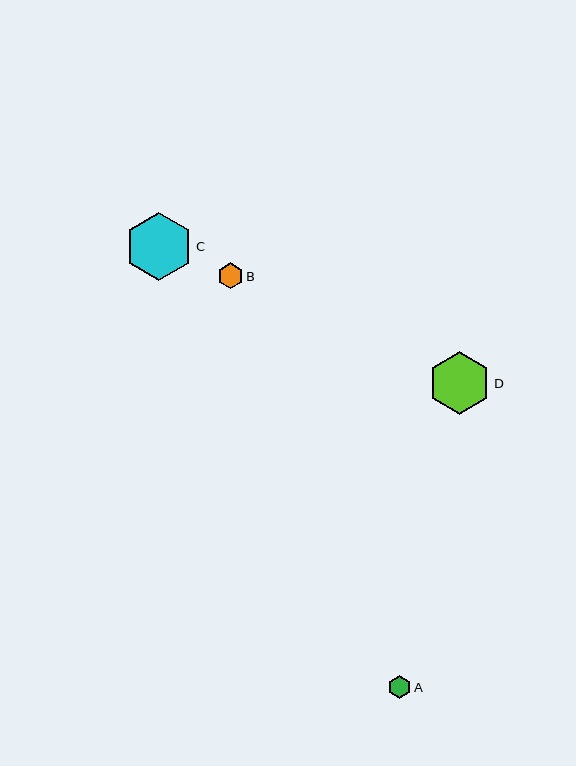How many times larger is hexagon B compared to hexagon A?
Hexagon B is approximately 1.1 times the size of hexagon A.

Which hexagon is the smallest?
Hexagon A is the smallest with a size of approximately 22 pixels.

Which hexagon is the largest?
Hexagon C is the largest with a size of approximately 68 pixels.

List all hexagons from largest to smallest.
From largest to smallest: C, D, B, A.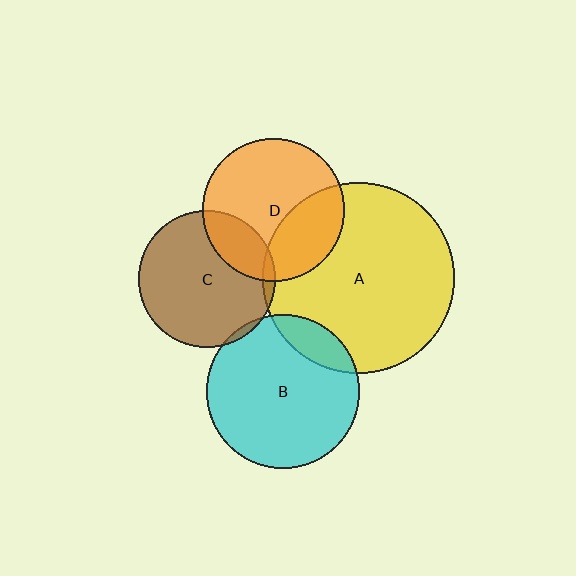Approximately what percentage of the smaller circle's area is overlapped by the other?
Approximately 15%.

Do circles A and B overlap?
Yes.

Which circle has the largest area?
Circle A (yellow).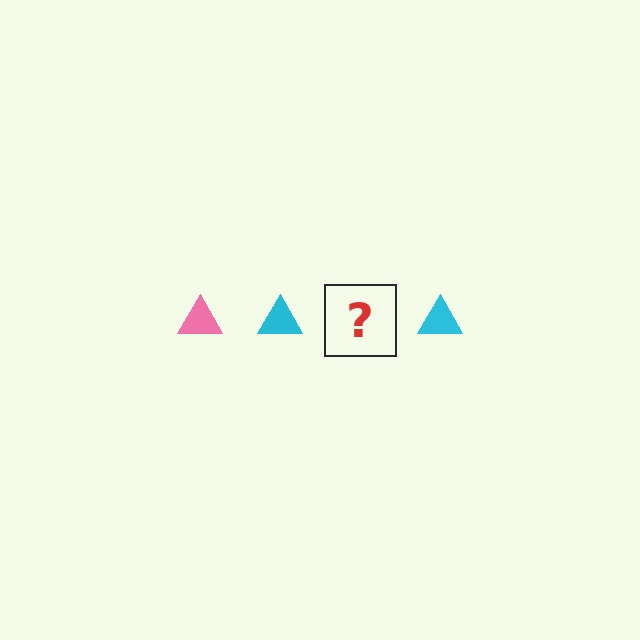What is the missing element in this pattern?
The missing element is a pink triangle.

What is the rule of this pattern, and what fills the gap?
The rule is that the pattern cycles through pink, cyan triangles. The gap should be filled with a pink triangle.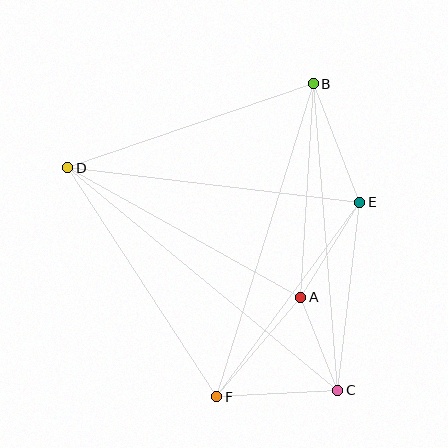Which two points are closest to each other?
Points A and C are closest to each other.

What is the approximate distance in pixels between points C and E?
The distance between C and E is approximately 189 pixels.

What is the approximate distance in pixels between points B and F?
The distance between B and F is approximately 328 pixels.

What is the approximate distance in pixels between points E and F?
The distance between E and F is approximately 242 pixels.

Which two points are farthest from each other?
Points C and D are farthest from each other.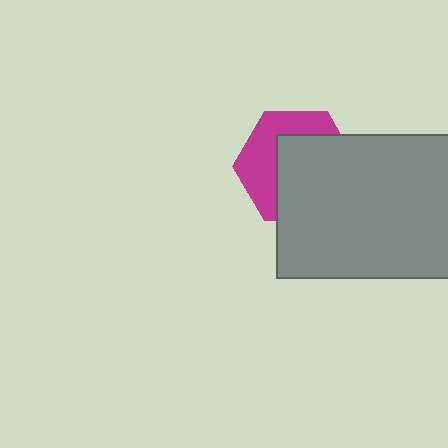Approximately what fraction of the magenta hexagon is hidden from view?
Roughly 59% of the magenta hexagon is hidden behind the gray rectangle.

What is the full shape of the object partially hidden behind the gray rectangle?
The partially hidden object is a magenta hexagon.